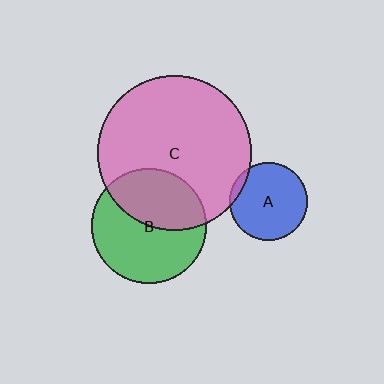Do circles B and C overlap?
Yes.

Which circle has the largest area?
Circle C (pink).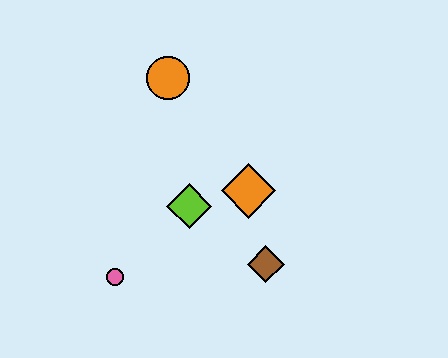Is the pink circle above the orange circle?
No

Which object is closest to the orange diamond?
The lime diamond is closest to the orange diamond.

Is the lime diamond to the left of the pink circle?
No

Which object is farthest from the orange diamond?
The pink circle is farthest from the orange diamond.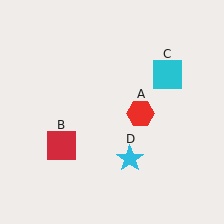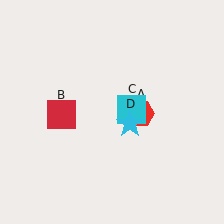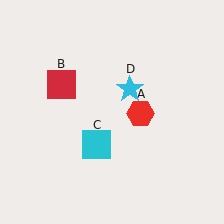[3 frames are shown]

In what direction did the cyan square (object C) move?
The cyan square (object C) moved down and to the left.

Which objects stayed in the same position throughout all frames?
Red hexagon (object A) remained stationary.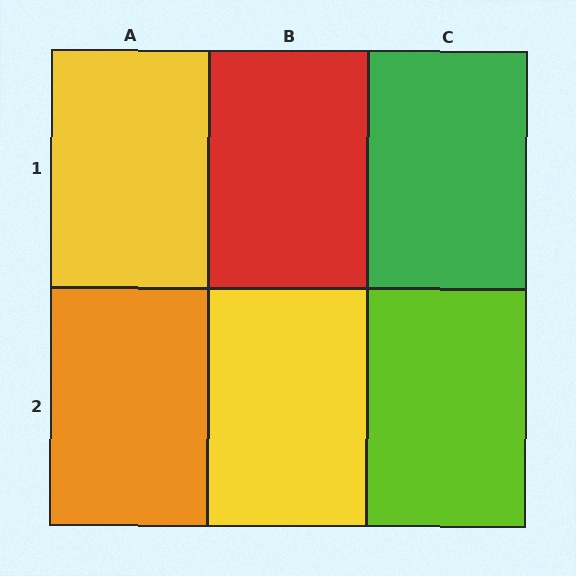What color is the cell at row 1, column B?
Red.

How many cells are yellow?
2 cells are yellow.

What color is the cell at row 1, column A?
Yellow.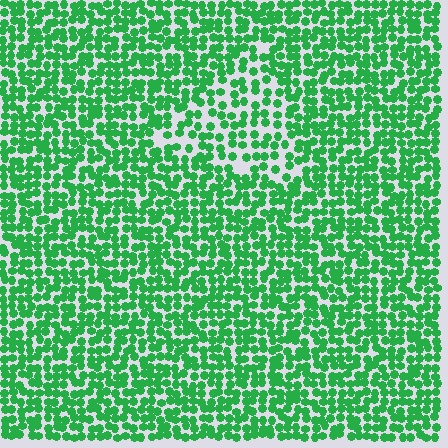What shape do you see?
I see a triangle.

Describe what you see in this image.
The image contains small green elements arranged at two different densities. A triangle-shaped region is visible where the elements are less densely packed than the surrounding area.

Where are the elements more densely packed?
The elements are more densely packed outside the triangle boundary.